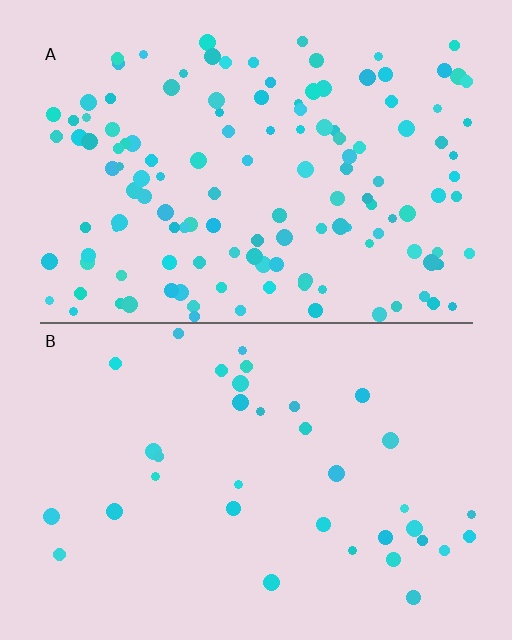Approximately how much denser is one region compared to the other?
Approximately 3.6× — region A over region B.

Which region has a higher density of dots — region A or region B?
A (the top).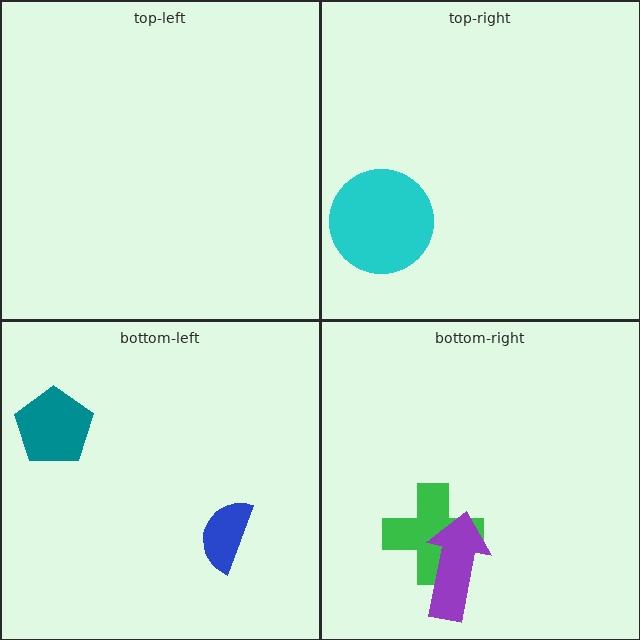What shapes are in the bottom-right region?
The green cross, the purple arrow.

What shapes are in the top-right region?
The cyan circle.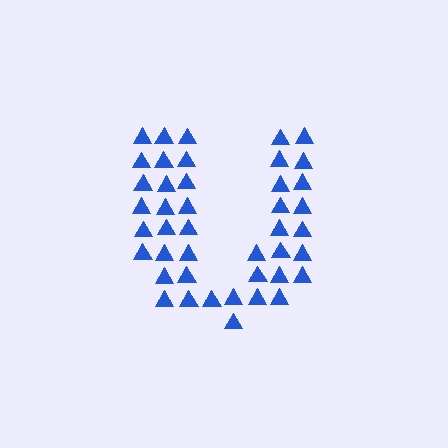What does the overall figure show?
The overall figure shows the letter U.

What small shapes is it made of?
It is made of small triangles.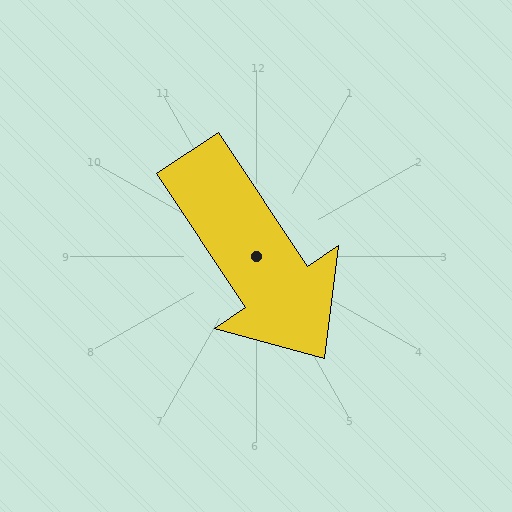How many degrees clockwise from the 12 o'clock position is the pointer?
Approximately 146 degrees.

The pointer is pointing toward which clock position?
Roughly 5 o'clock.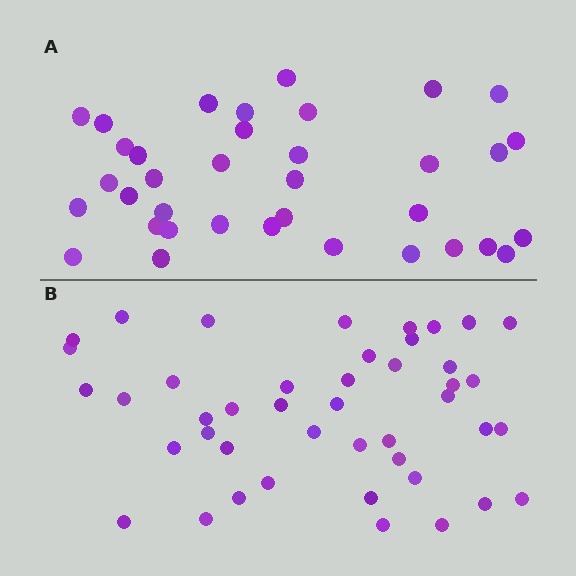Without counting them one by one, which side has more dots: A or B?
Region B (the bottom region) has more dots.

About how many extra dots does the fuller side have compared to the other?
Region B has roughly 8 or so more dots than region A.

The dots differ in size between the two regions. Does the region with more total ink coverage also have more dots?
No. Region A has more total ink coverage because its dots are larger, but region B actually contains more individual dots. Total area can be misleading — the number of items is what matters here.